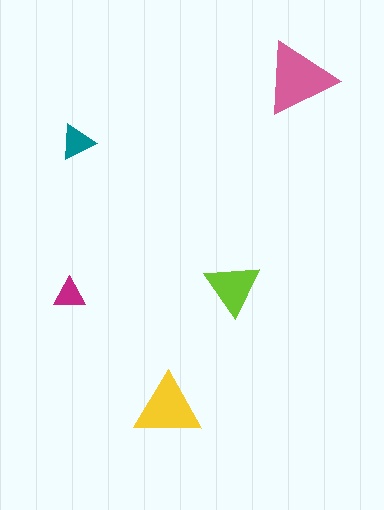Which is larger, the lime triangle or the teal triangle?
The lime one.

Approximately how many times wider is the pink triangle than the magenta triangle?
About 2.5 times wider.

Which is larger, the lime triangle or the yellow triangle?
The yellow one.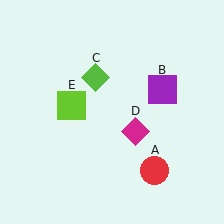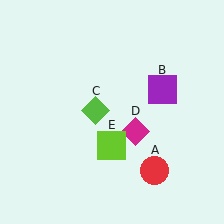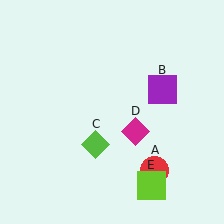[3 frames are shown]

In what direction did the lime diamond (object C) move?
The lime diamond (object C) moved down.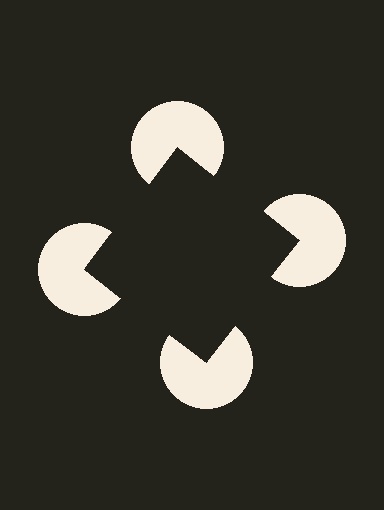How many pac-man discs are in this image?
There are 4 — one at each vertex of the illusory square.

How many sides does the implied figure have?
4 sides.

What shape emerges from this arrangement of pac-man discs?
An illusory square — its edges are inferred from the aligned wedge cuts in the pac-man discs, not physically drawn.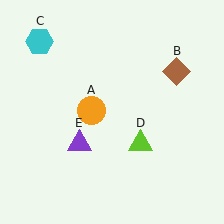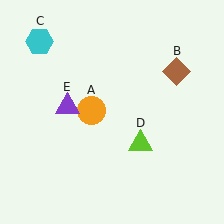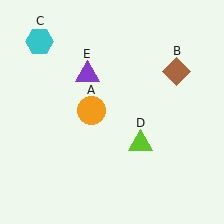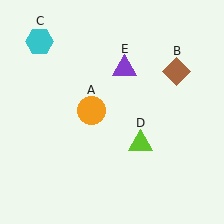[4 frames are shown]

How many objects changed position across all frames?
1 object changed position: purple triangle (object E).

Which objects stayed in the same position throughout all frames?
Orange circle (object A) and brown diamond (object B) and cyan hexagon (object C) and lime triangle (object D) remained stationary.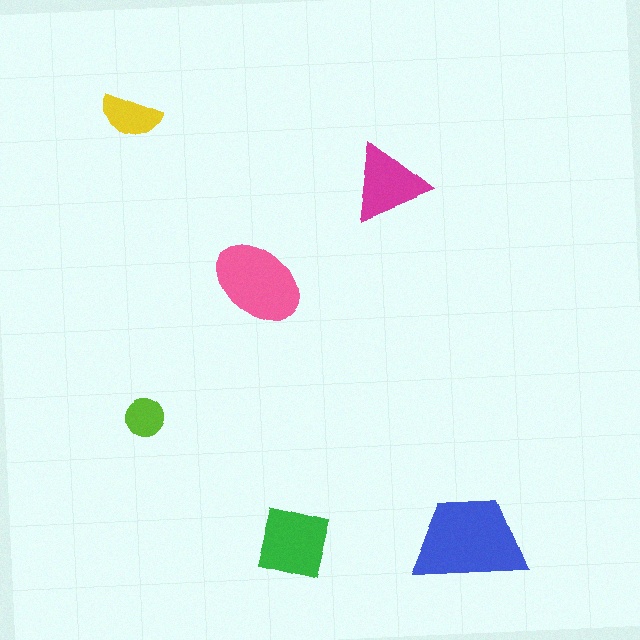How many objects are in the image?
There are 6 objects in the image.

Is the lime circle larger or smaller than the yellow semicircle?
Smaller.